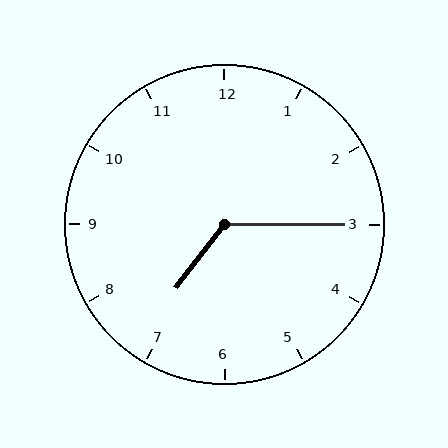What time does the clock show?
7:15.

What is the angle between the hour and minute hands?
Approximately 128 degrees.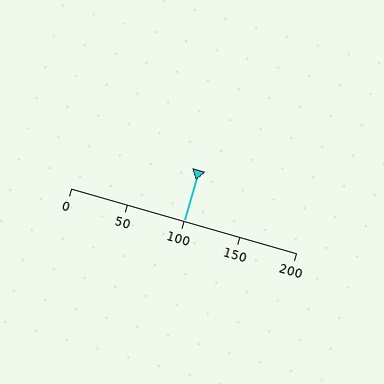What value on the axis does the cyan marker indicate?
The marker indicates approximately 100.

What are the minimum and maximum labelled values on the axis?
The axis runs from 0 to 200.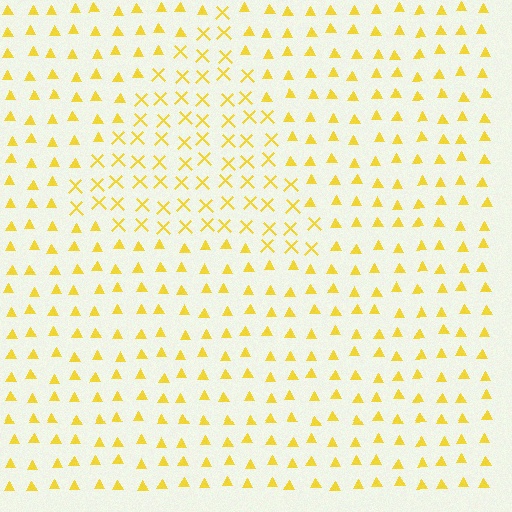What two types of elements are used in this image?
The image uses X marks inside the triangle region and triangles outside it.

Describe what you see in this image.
The image is filled with small yellow elements arranged in a uniform grid. A triangle-shaped region contains X marks, while the surrounding area contains triangles. The boundary is defined purely by the change in element shape.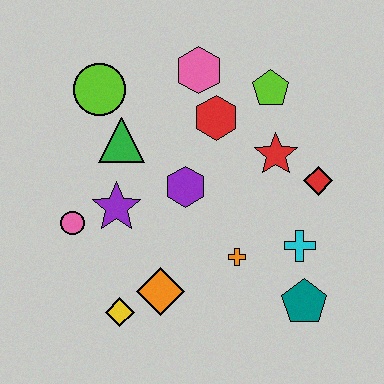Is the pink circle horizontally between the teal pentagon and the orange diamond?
No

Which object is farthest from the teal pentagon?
The lime circle is farthest from the teal pentagon.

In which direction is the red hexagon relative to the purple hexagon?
The red hexagon is above the purple hexagon.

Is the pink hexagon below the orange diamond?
No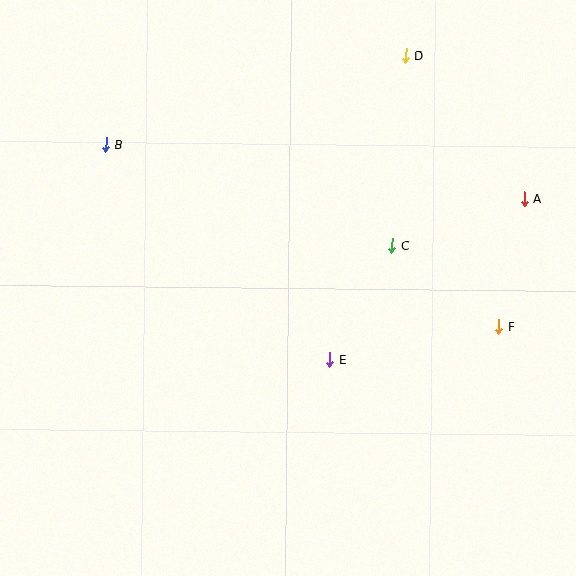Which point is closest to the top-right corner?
Point D is closest to the top-right corner.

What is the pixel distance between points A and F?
The distance between A and F is 131 pixels.